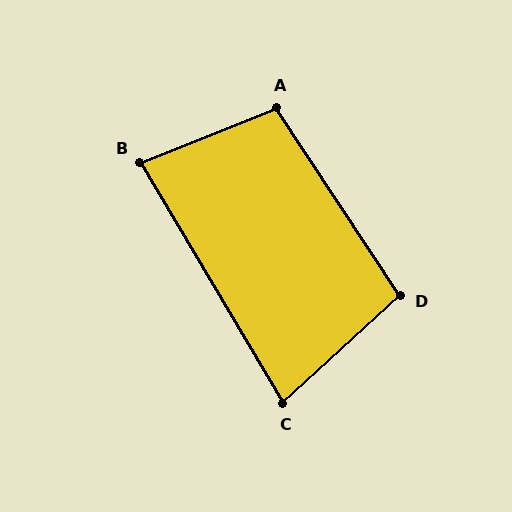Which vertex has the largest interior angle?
A, at approximately 102 degrees.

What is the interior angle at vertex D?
Approximately 99 degrees (obtuse).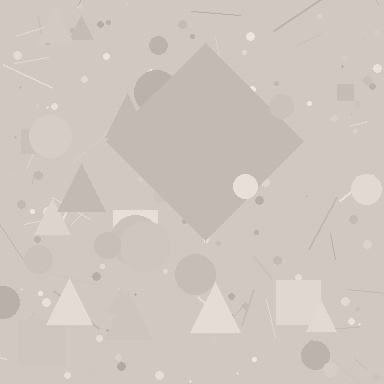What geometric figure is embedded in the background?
A diamond is embedded in the background.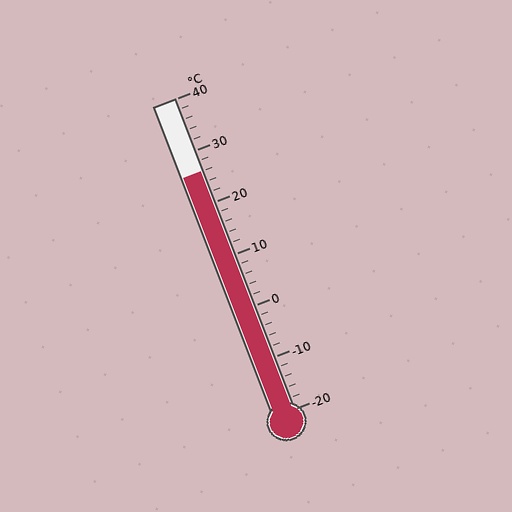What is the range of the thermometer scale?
The thermometer scale ranges from -20°C to 40°C.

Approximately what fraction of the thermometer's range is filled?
The thermometer is filled to approximately 75% of its range.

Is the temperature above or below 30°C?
The temperature is below 30°C.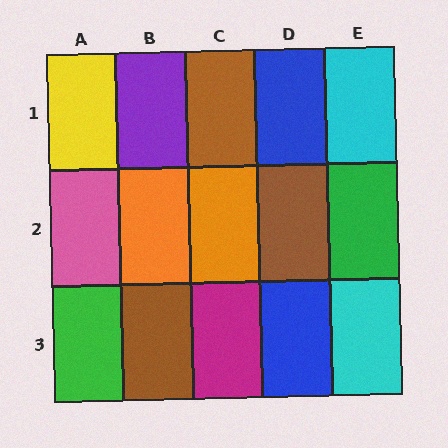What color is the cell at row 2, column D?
Brown.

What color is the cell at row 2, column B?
Orange.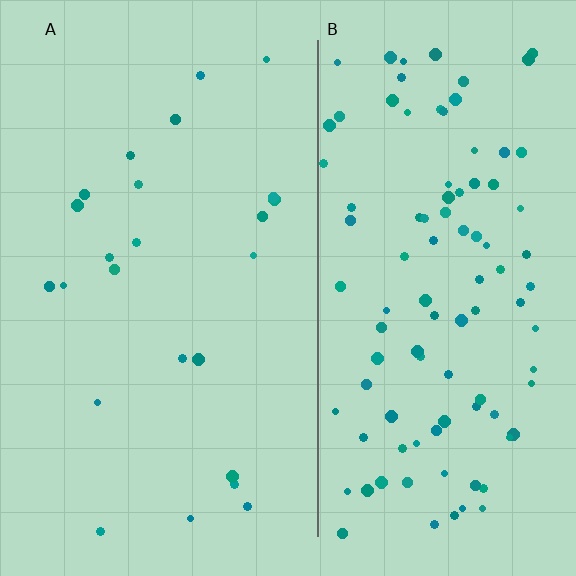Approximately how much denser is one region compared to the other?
Approximately 4.2× — region B over region A.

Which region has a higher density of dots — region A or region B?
B (the right).